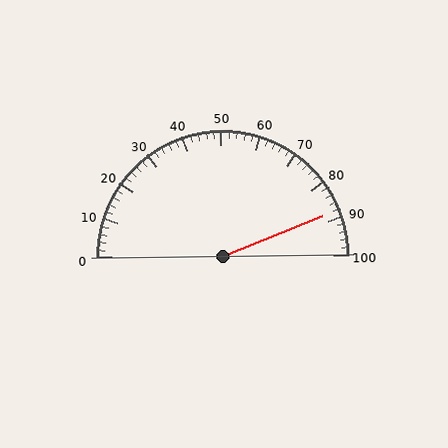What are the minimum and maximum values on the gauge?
The gauge ranges from 0 to 100.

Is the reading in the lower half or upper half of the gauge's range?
The reading is in the upper half of the range (0 to 100).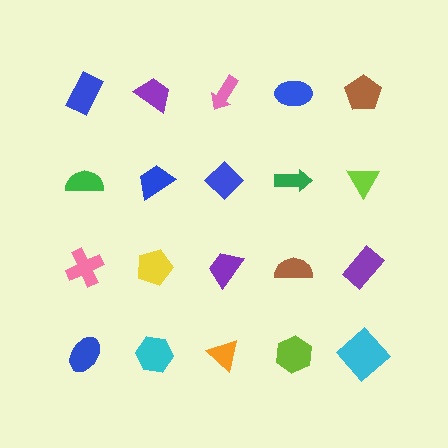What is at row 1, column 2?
A purple trapezoid.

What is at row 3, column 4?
A brown semicircle.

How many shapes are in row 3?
5 shapes.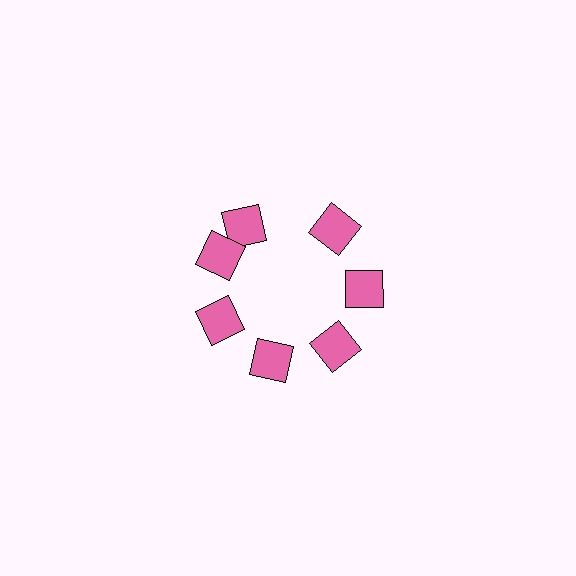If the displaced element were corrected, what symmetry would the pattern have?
It would have 7-fold rotational symmetry — the pattern would map onto itself every 51 degrees.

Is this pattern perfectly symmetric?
No. The 7 pink squares are arranged in a ring, but one element near the 12 o'clock position is rotated out of alignment along the ring, breaking the 7-fold rotational symmetry.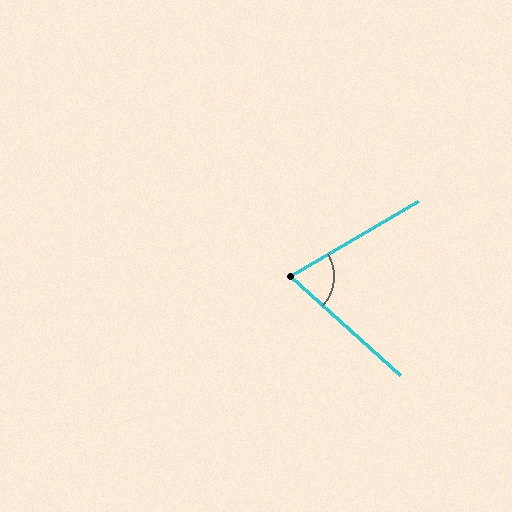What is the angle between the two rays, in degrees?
Approximately 72 degrees.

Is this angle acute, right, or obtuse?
It is acute.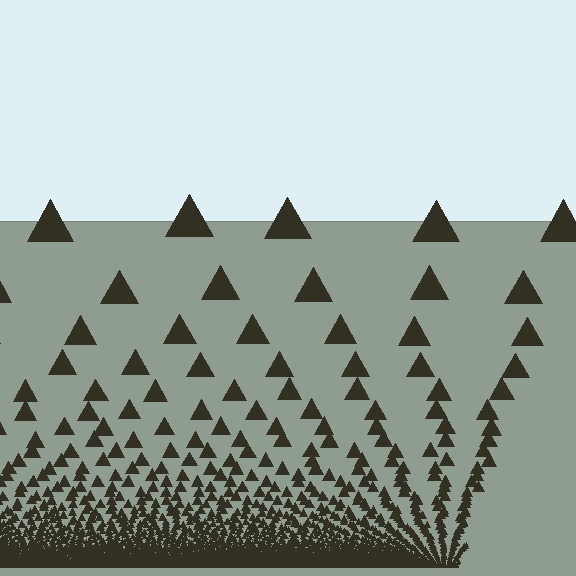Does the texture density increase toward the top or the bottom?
Density increases toward the bottom.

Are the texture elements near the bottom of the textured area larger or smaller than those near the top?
Smaller. The gradient is inverted — elements near the bottom are smaller and denser.